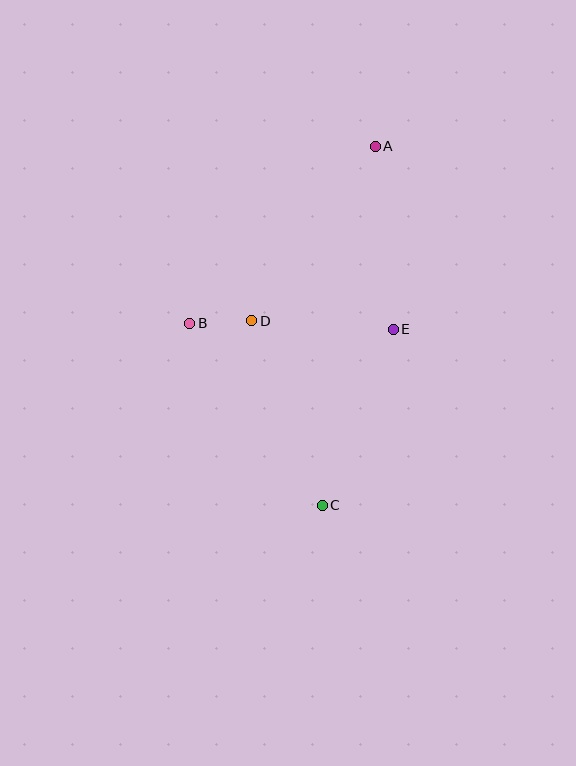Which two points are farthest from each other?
Points A and C are farthest from each other.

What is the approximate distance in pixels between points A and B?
The distance between A and B is approximately 257 pixels.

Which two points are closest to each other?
Points B and D are closest to each other.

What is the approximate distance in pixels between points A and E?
The distance between A and E is approximately 184 pixels.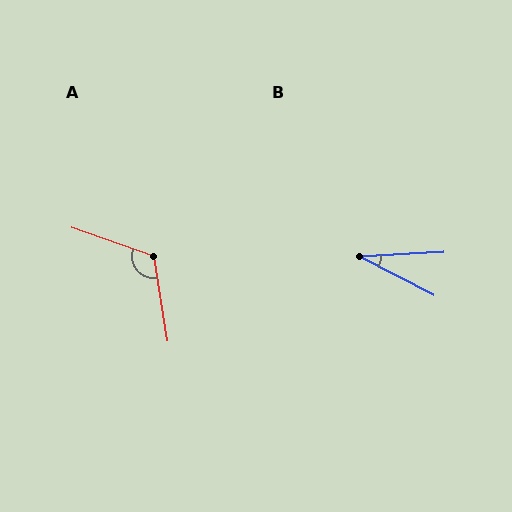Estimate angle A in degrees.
Approximately 119 degrees.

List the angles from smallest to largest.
B (30°), A (119°).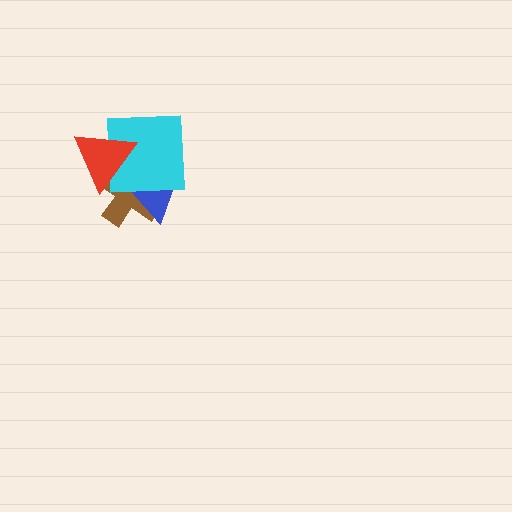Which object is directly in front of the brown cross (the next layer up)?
The blue triangle is directly in front of the brown cross.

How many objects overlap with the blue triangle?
2 objects overlap with the blue triangle.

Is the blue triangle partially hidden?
Yes, it is partially covered by another shape.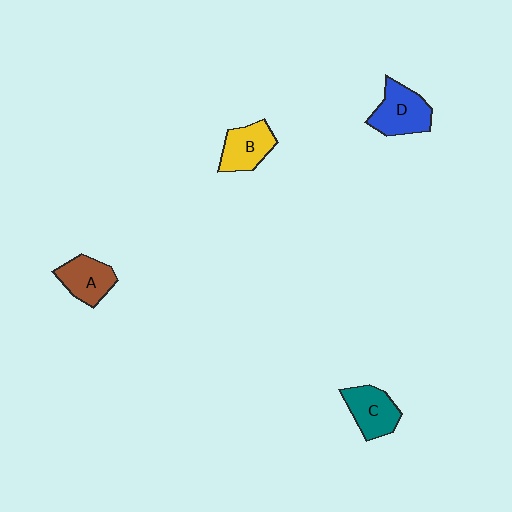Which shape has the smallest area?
Shape A (brown).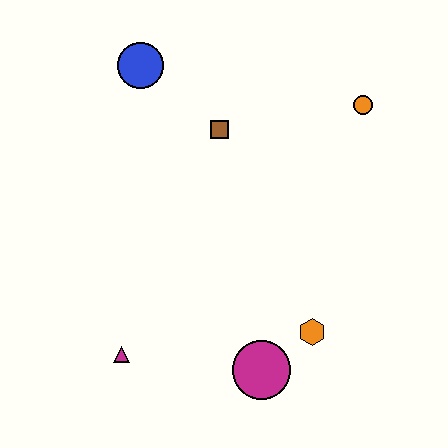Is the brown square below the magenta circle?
No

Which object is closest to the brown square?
The blue circle is closest to the brown square.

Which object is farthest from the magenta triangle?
The orange circle is farthest from the magenta triangle.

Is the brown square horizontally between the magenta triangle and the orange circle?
Yes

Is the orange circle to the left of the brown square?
No